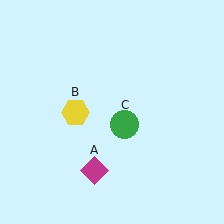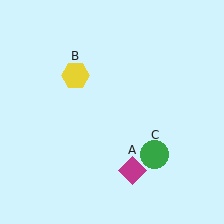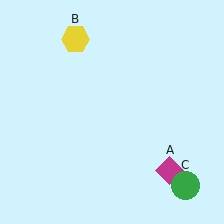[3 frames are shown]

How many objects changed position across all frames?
3 objects changed position: magenta diamond (object A), yellow hexagon (object B), green circle (object C).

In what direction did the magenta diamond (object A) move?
The magenta diamond (object A) moved right.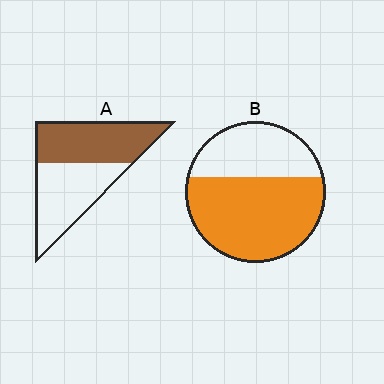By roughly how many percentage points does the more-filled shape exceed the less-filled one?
By roughly 15 percentage points (B over A).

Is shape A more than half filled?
Roughly half.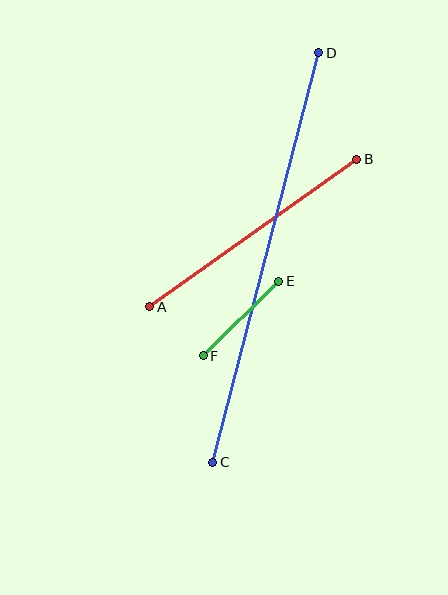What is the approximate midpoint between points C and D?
The midpoint is at approximately (266, 258) pixels.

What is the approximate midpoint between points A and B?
The midpoint is at approximately (253, 233) pixels.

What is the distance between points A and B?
The distance is approximately 254 pixels.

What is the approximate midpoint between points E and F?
The midpoint is at approximately (241, 318) pixels.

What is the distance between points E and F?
The distance is approximately 106 pixels.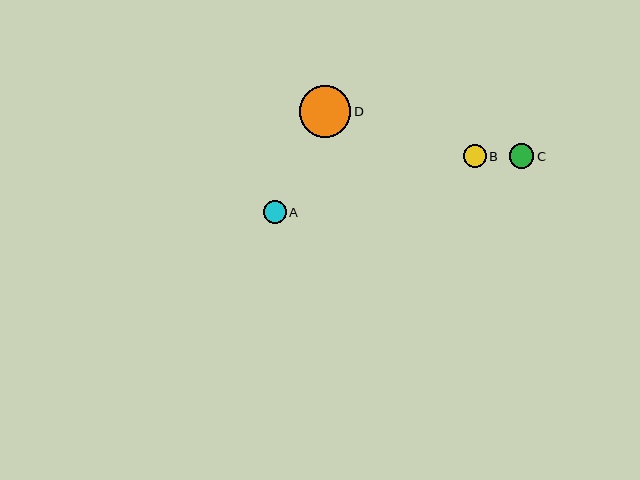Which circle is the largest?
Circle D is the largest with a size of approximately 51 pixels.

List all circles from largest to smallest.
From largest to smallest: D, C, A, B.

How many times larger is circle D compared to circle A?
Circle D is approximately 2.2 times the size of circle A.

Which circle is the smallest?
Circle B is the smallest with a size of approximately 22 pixels.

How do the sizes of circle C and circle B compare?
Circle C and circle B are approximately the same size.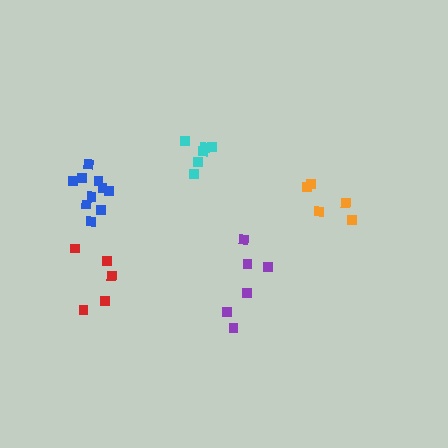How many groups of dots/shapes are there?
There are 5 groups.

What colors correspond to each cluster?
The clusters are colored: purple, cyan, red, orange, blue.